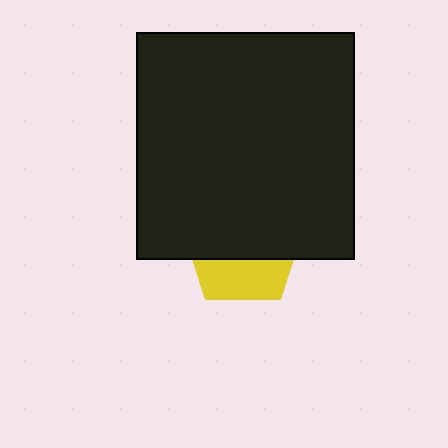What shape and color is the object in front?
The object in front is a black rectangle.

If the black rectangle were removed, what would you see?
You would see the complete yellow pentagon.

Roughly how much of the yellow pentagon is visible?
A small part of it is visible (roughly 37%).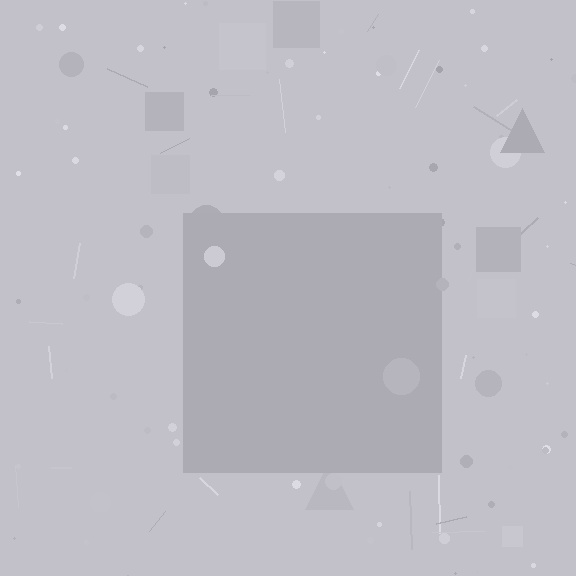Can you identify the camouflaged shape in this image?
The camouflaged shape is a square.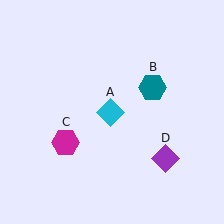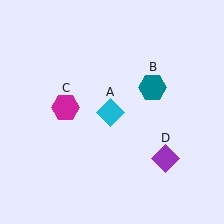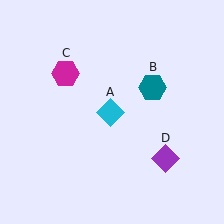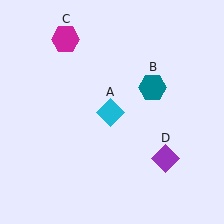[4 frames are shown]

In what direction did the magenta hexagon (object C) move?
The magenta hexagon (object C) moved up.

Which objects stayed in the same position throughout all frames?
Cyan diamond (object A) and teal hexagon (object B) and purple diamond (object D) remained stationary.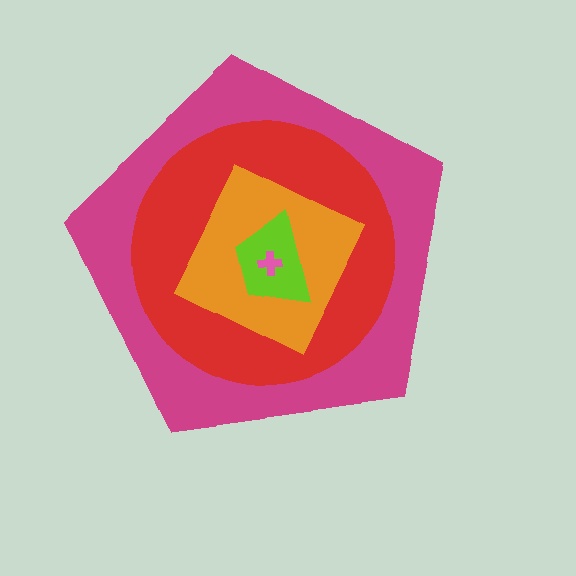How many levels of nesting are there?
5.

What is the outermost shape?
The magenta pentagon.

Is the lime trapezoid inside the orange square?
Yes.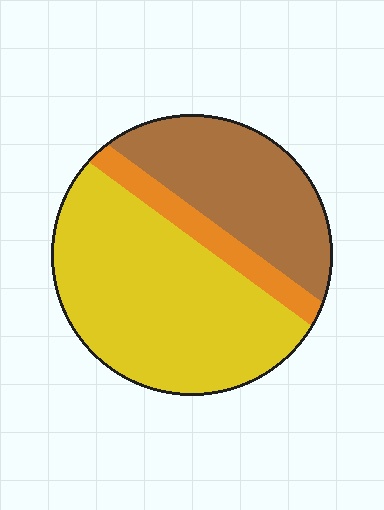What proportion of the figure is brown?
Brown takes up between a quarter and a half of the figure.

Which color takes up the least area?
Orange, at roughly 10%.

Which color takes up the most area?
Yellow, at roughly 55%.